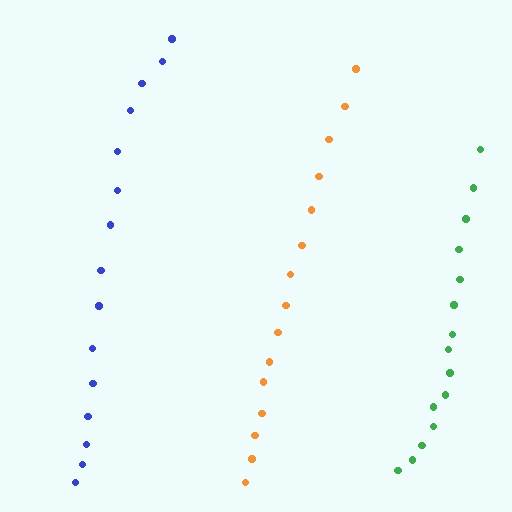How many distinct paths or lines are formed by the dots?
There are 3 distinct paths.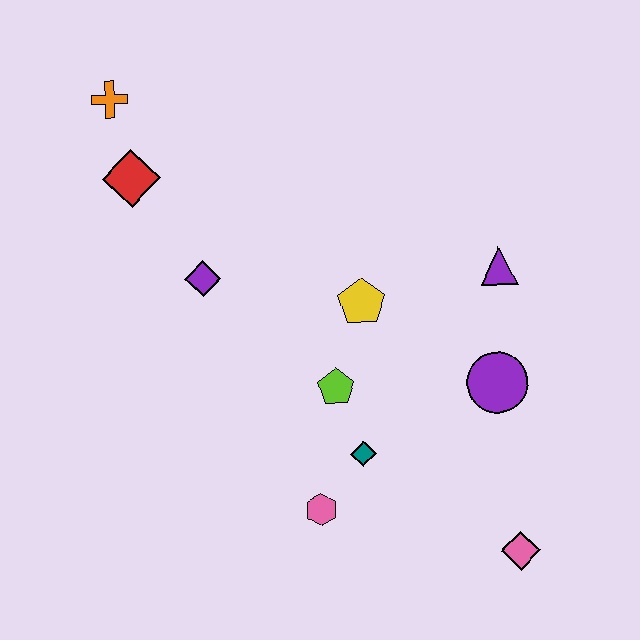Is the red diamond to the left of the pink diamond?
Yes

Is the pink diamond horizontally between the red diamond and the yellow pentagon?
No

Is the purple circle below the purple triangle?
Yes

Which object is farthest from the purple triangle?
The orange cross is farthest from the purple triangle.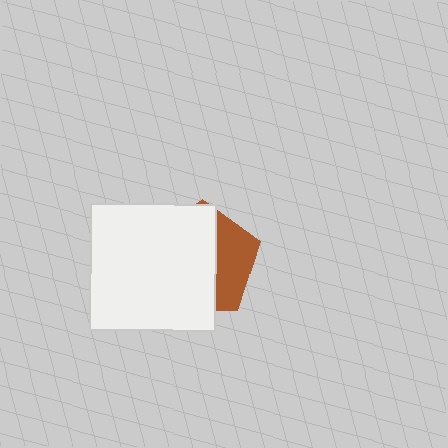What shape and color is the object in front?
The object in front is a white square.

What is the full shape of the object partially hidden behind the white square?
The partially hidden object is a brown pentagon.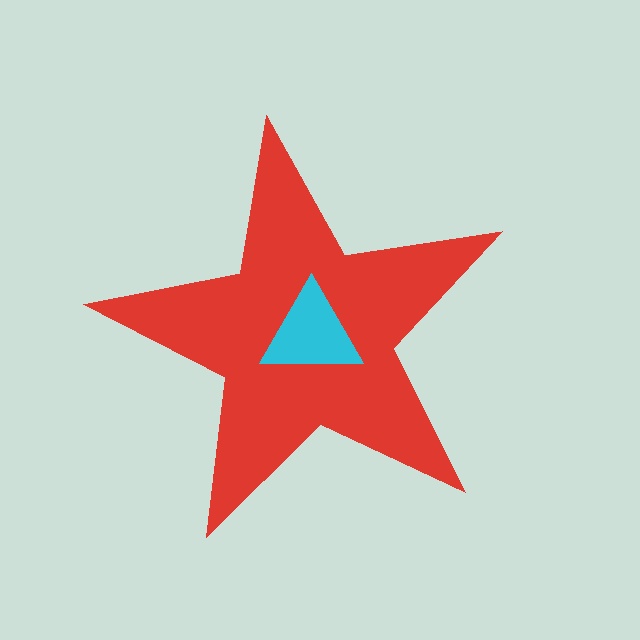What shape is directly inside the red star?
The cyan triangle.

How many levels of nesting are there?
2.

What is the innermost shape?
The cyan triangle.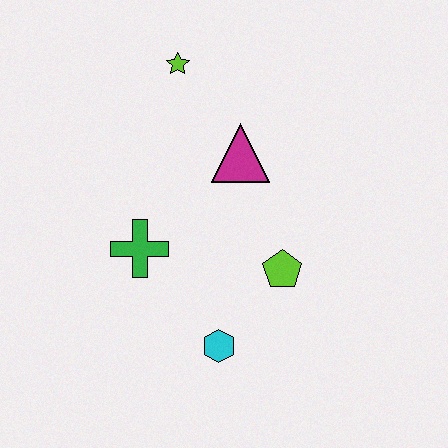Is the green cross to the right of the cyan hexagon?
No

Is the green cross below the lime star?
Yes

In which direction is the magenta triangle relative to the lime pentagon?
The magenta triangle is above the lime pentagon.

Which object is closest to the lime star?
The magenta triangle is closest to the lime star.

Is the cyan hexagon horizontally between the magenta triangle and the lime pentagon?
No